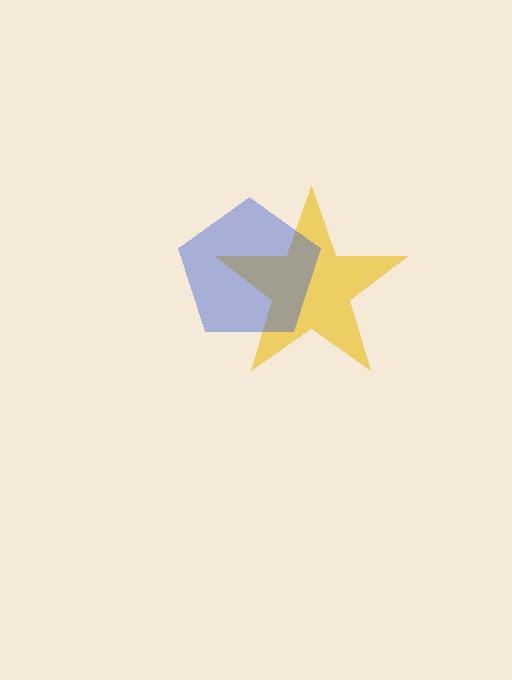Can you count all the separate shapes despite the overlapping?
Yes, there are 2 separate shapes.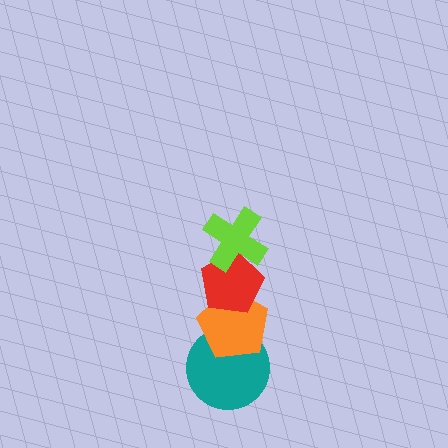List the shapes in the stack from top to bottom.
From top to bottom: the lime cross, the red pentagon, the orange pentagon, the teal circle.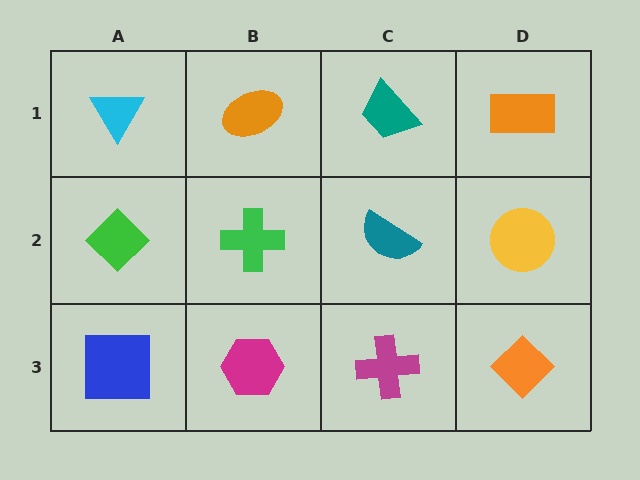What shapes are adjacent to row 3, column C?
A teal semicircle (row 2, column C), a magenta hexagon (row 3, column B), an orange diamond (row 3, column D).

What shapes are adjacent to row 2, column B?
An orange ellipse (row 1, column B), a magenta hexagon (row 3, column B), a green diamond (row 2, column A), a teal semicircle (row 2, column C).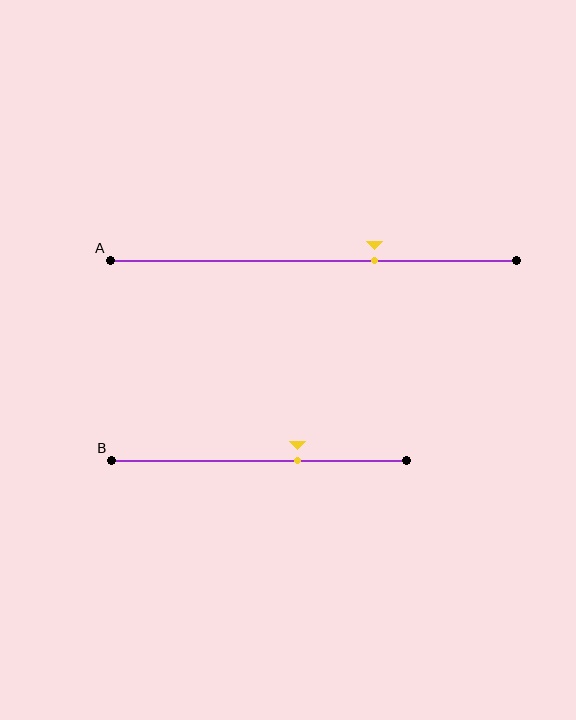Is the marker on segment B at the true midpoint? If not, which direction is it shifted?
No, the marker on segment B is shifted to the right by about 13% of the segment length.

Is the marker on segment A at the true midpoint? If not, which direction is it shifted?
No, the marker on segment A is shifted to the right by about 15% of the segment length.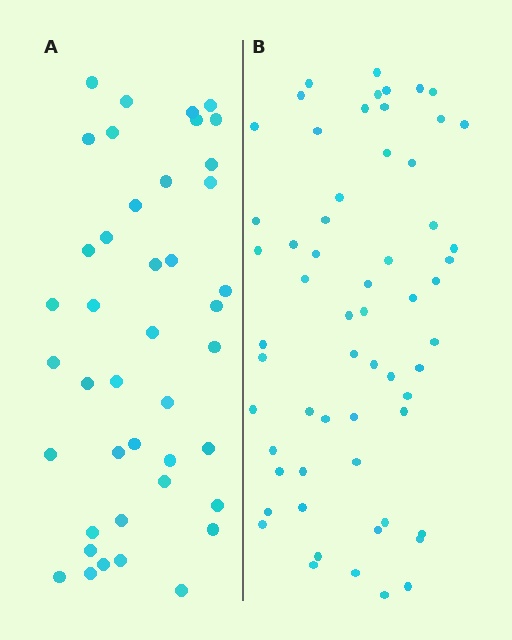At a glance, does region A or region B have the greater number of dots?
Region B (the right region) has more dots.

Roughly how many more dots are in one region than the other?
Region B has approximately 20 more dots than region A.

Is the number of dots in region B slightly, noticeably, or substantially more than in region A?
Region B has noticeably more, but not dramatically so. The ratio is roughly 1.4 to 1.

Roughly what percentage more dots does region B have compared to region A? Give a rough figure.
About 45% more.